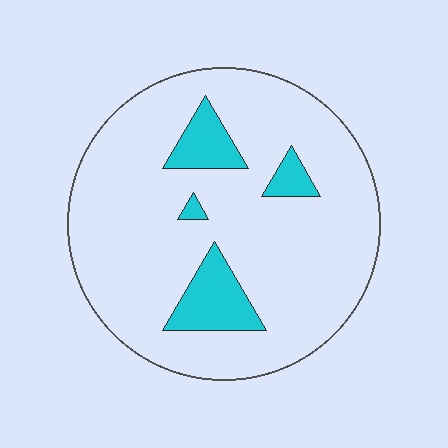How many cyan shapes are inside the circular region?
4.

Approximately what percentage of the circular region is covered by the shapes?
Approximately 15%.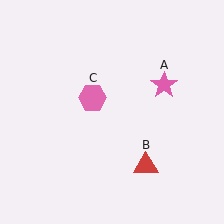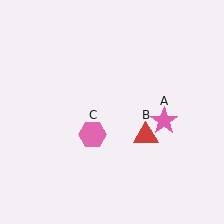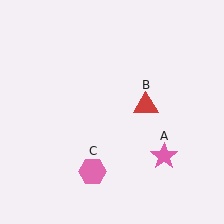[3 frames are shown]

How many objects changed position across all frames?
3 objects changed position: pink star (object A), red triangle (object B), pink hexagon (object C).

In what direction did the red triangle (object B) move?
The red triangle (object B) moved up.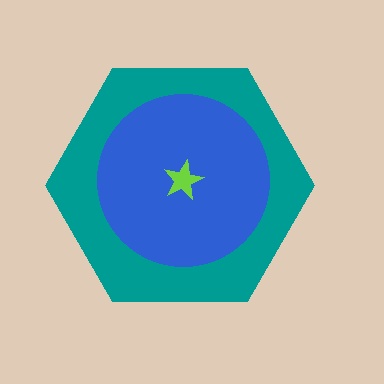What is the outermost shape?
The teal hexagon.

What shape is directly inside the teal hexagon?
The blue circle.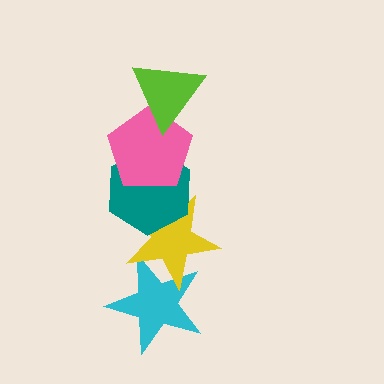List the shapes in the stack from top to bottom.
From top to bottom: the lime triangle, the pink pentagon, the teal hexagon, the yellow star, the cyan star.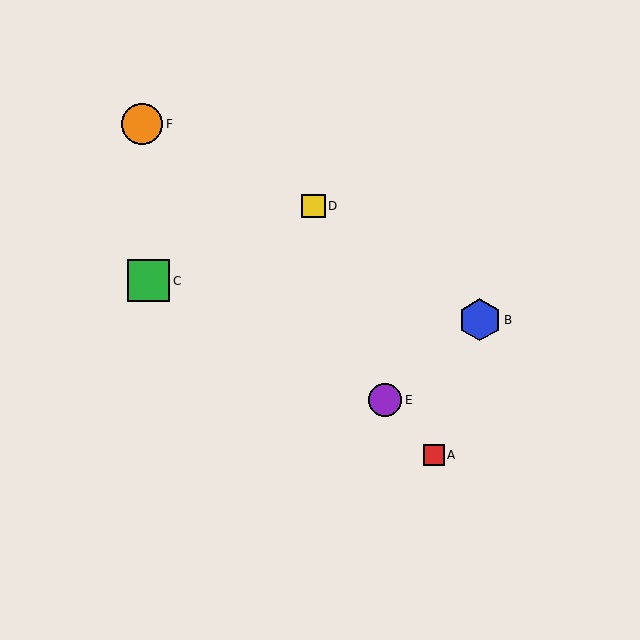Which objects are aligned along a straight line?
Objects A, E, F are aligned along a straight line.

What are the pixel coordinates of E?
Object E is at (385, 400).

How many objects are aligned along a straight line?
3 objects (A, E, F) are aligned along a straight line.